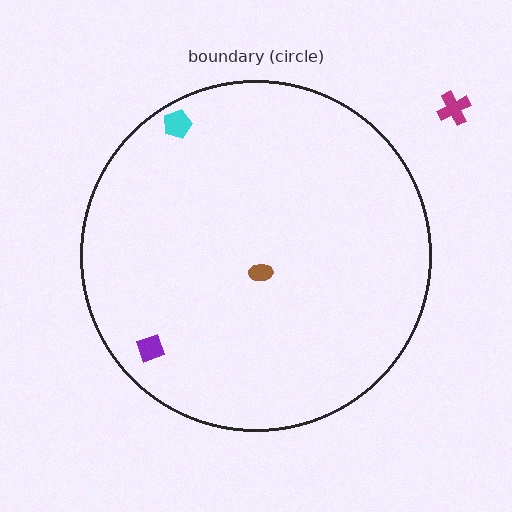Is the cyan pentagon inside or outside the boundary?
Inside.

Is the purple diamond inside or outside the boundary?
Inside.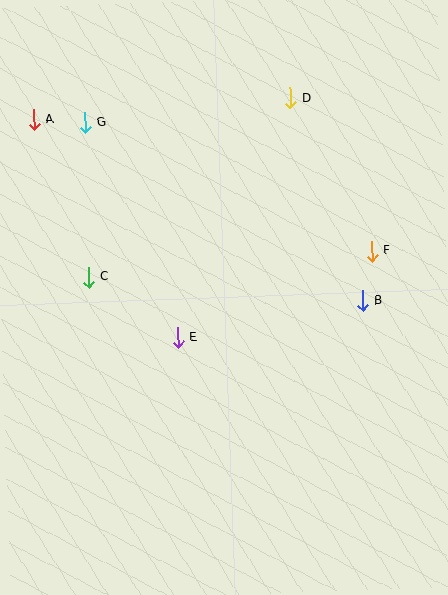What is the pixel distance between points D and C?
The distance between D and C is 270 pixels.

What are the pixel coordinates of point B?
Point B is at (363, 301).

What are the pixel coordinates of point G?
Point G is at (85, 123).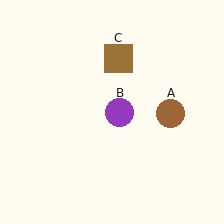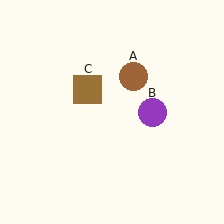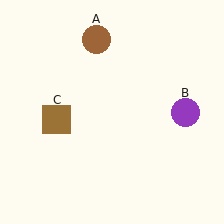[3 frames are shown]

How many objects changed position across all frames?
3 objects changed position: brown circle (object A), purple circle (object B), brown square (object C).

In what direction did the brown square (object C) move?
The brown square (object C) moved down and to the left.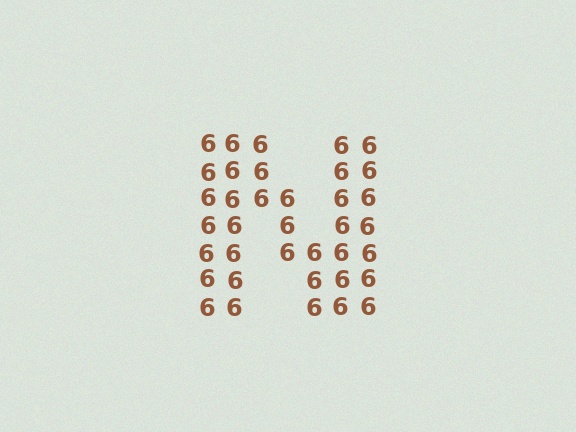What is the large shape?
The large shape is the letter N.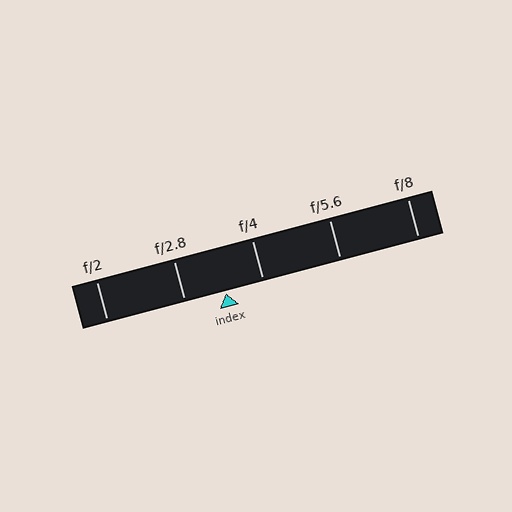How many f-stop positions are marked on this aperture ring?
There are 5 f-stop positions marked.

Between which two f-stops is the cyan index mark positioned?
The index mark is between f/2.8 and f/4.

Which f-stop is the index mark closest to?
The index mark is closest to f/4.